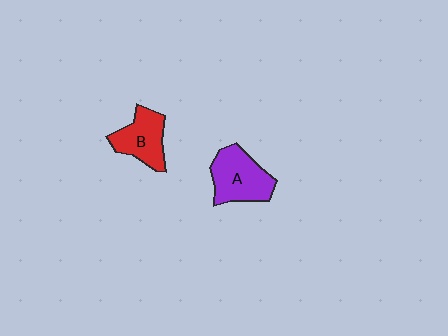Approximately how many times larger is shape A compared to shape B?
Approximately 1.2 times.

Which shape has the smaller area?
Shape B (red).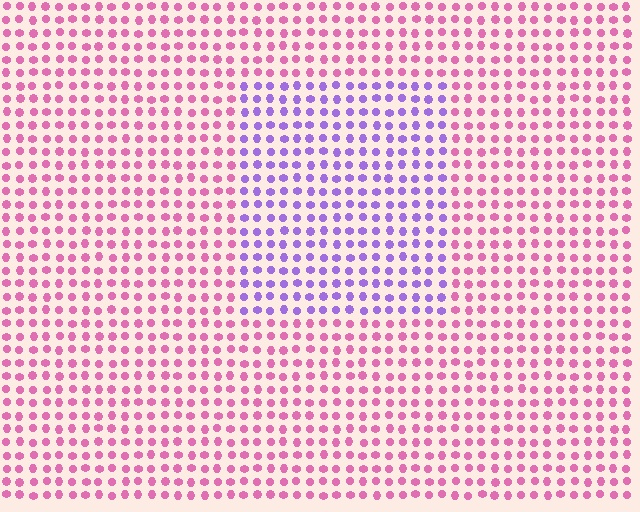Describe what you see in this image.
The image is filled with small pink elements in a uniform arrangement. A rectangle-shaped region is visible where the elements are tinted to a slightly different hue, forming a subtle color boundary.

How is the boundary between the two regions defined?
The boundary is defined purely by a slight shift in hue (about 57 degrees). Spacing, size, and orientation are identical on both sides.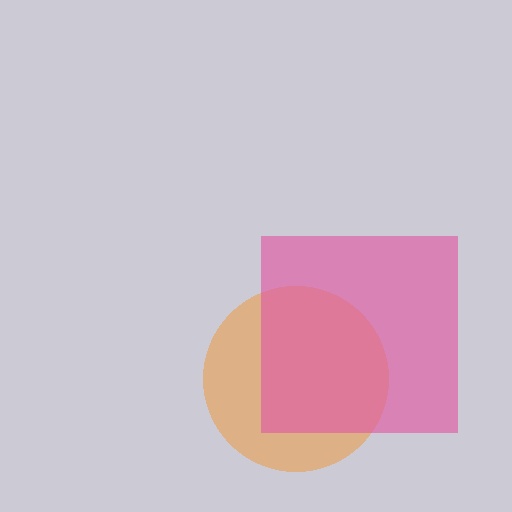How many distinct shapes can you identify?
There are 2 distinct shapes: an orange circle, a pink square.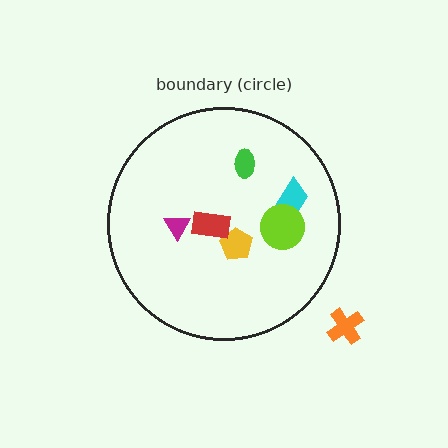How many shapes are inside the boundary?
6 inside, 1 outside.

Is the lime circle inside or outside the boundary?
Inside.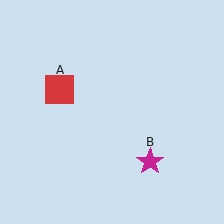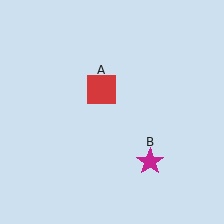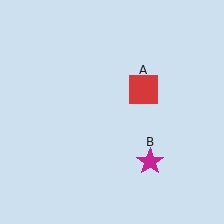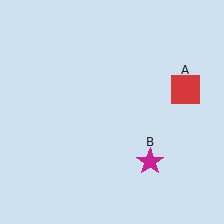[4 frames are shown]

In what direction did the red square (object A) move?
The red square (object A) moved right.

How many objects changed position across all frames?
1 object changed position: red square (object A).